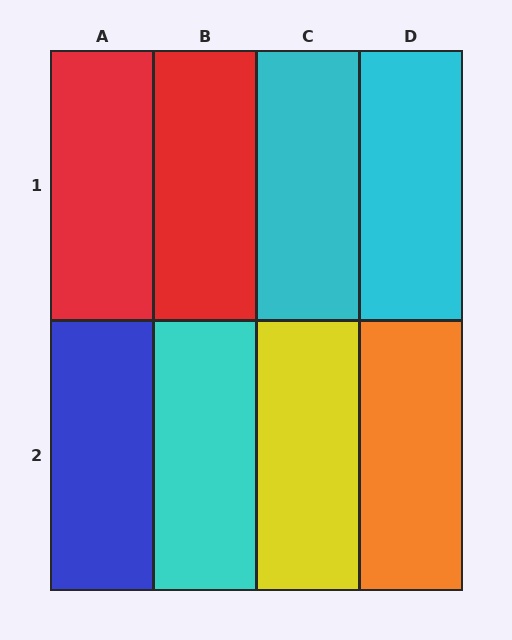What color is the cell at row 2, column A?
Blue.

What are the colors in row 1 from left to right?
Red, red, cyan, cyan.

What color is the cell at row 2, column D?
Orange.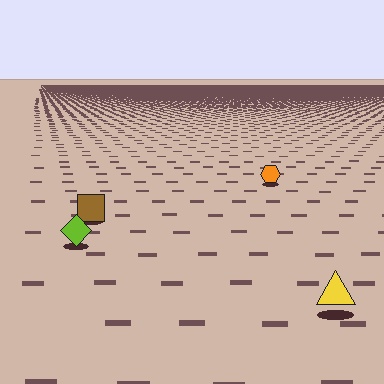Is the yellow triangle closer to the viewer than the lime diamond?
Yes. The yellow triangle is closer — you can tell from the texture gradient: the ground texture is coarser near it.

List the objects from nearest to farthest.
From nearest to farthest: the yellow triangle, the lime diamond, the brown square, the orange hexagon.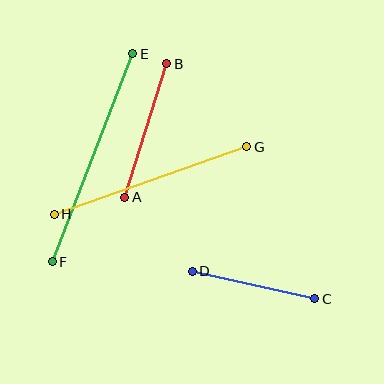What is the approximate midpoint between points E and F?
The midpoint is at approximately (92, 158) pixels.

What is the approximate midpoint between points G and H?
The midpoint is at approximately (151, 180) pixels.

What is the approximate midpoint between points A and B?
The midpoint is at approximately (146, 131) pixels.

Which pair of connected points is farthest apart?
Points E and F are farthest apart.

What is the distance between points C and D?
The distance is approximately 126 pixels.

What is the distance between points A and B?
The distance is approximately 140 pixels.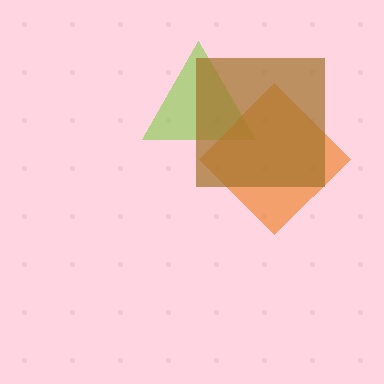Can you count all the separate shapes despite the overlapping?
Yes, there are 3 separate shapes.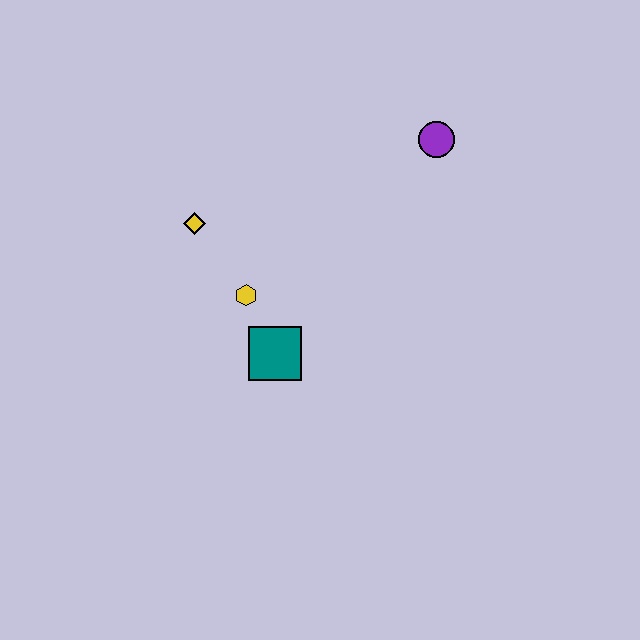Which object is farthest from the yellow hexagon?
The purple circle is farthest from the yellow hexagon.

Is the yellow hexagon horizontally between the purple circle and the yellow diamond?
Yes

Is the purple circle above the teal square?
Yes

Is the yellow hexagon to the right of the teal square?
No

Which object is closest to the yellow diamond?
The yellow hexagon is closest to the yellow diamond.